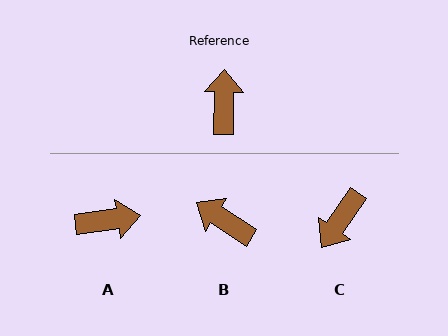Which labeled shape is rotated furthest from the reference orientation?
C, about 147 degrees away.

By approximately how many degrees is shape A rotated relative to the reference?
Approximately 81 degrees clockwise.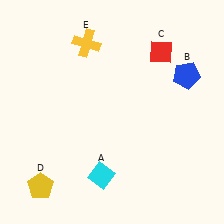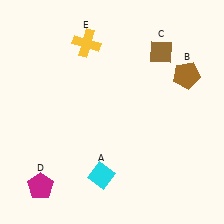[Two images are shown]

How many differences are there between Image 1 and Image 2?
There are 3 differences between the two images.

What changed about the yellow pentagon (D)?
In Image 1, D is yellow. In Image 2, it changed to magenta.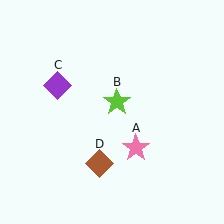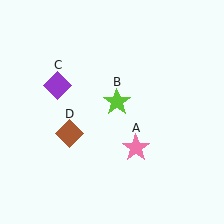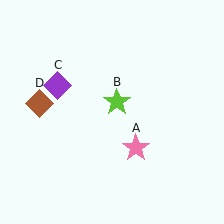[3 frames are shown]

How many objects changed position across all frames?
1 object changed position: brown diamond (object D).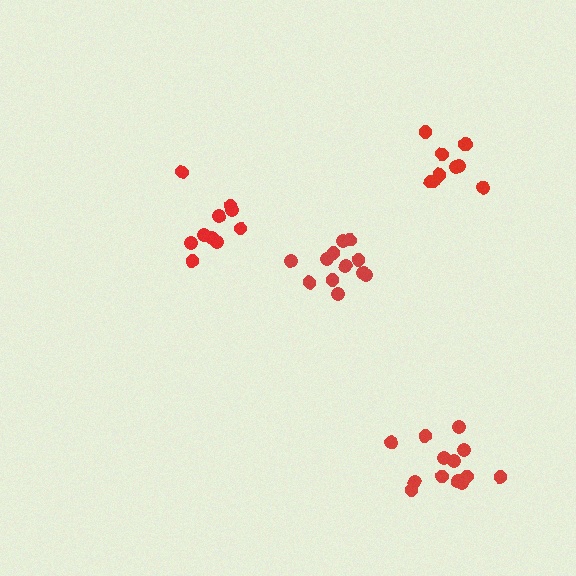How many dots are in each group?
Group 1: 10 dots, Group 2: 12 dots, Group 3: 10 dots, Group 4: 13 dots (45 total).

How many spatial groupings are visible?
There are 4 spatial groupings.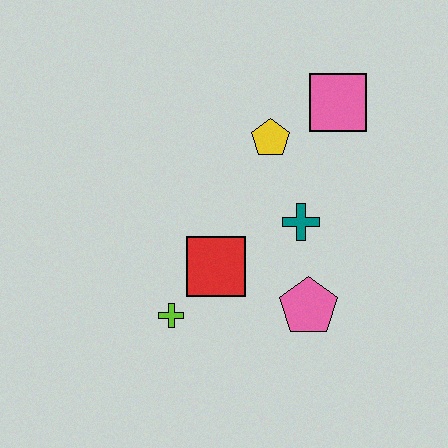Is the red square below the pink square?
Yes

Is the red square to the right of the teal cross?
No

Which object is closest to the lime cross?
The red square is closest to the lime cross.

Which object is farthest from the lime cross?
The pink square is farthest from the lime cross.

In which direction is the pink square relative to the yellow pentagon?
The pink square is to the right of the yellow pentagon.